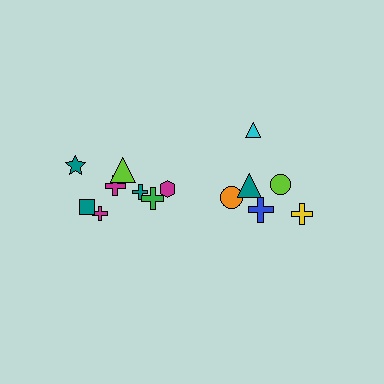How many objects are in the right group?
There are 6 objects.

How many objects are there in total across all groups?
There are 14 objects.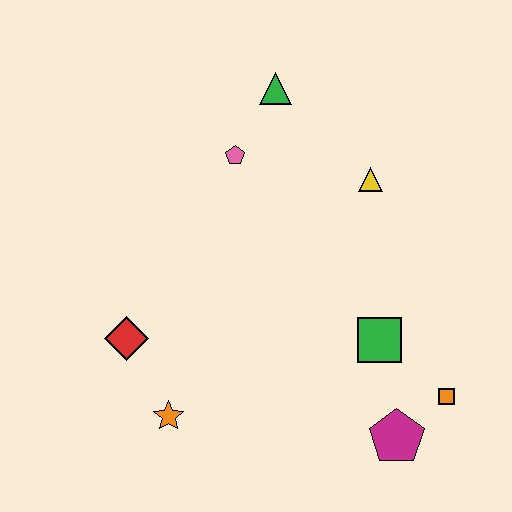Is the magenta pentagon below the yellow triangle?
Yes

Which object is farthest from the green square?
The green triangle is farthest from the green square.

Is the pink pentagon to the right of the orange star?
Yes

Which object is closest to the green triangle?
The pink pentagon is closest to the green triangle.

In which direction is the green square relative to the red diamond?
The green square is to the right of the red diamond.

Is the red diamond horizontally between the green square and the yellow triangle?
No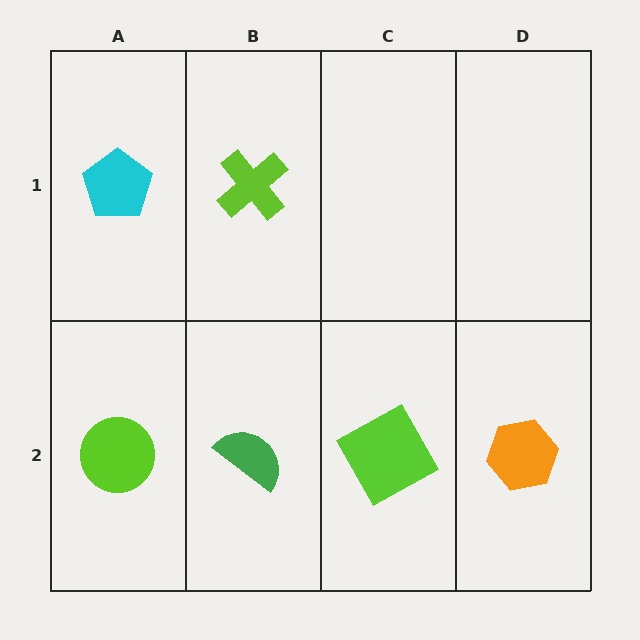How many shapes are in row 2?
4 shapes.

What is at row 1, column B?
A lime cross.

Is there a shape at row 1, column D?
No, that cell is empty.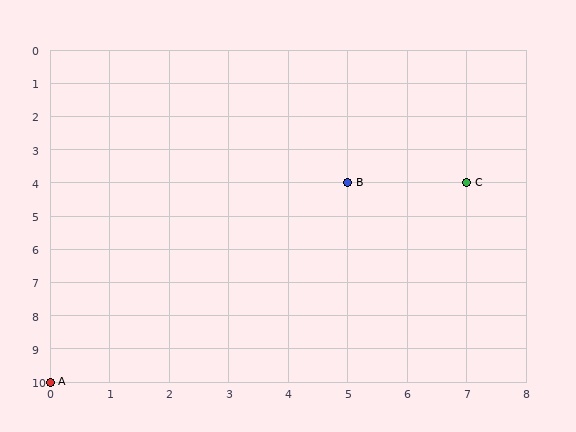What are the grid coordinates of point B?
Point B is at grid coordinates (5, 4).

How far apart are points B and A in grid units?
Points B and A are 5 columns and 6 rows apart (about 7.8 grid units diagonally).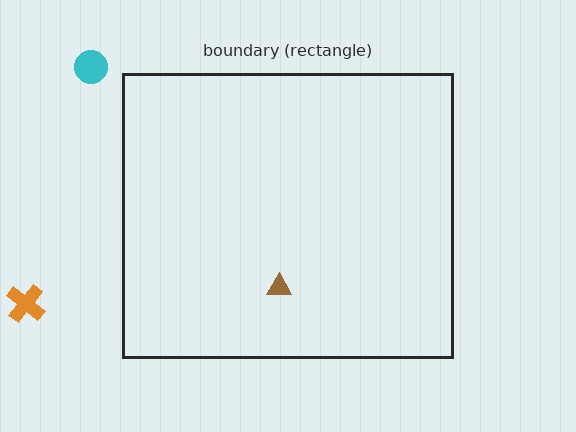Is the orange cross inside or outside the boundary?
Outside.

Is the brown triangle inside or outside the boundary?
Inside.